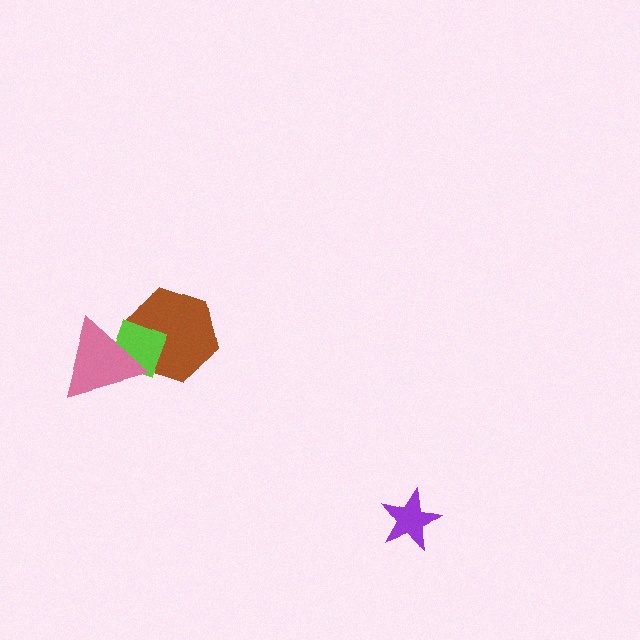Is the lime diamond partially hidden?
Yes, it is partially covered by another shape.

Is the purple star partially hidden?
No, no other shape covers it.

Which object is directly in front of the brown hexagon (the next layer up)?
The lime diamond is directly in front of the brown hexagon.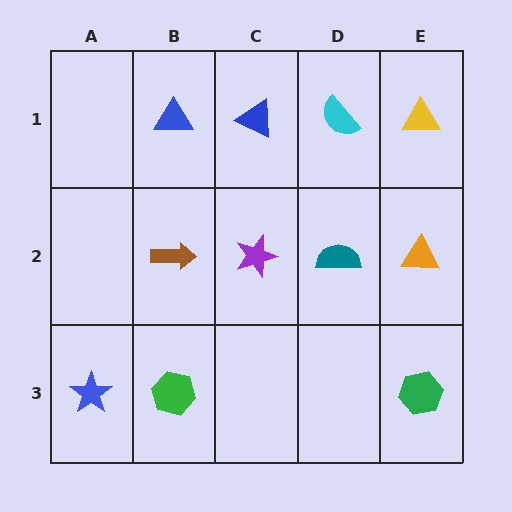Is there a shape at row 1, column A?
No, that cell is empty.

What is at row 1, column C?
A blue triangle.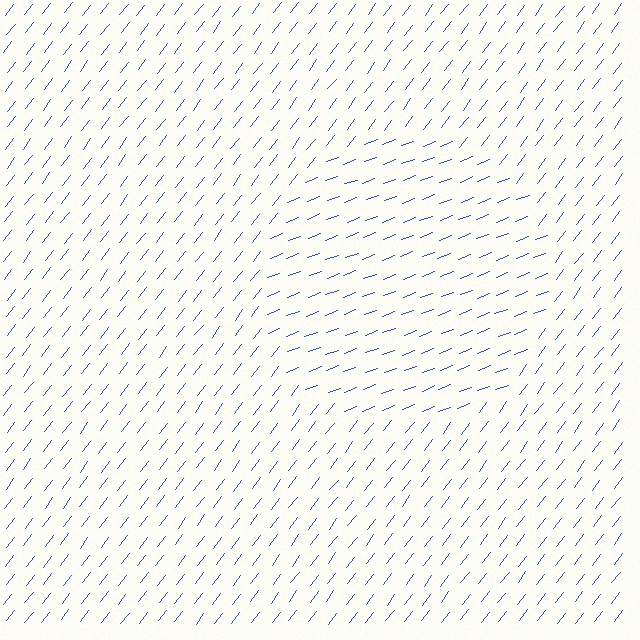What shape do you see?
I see a circle.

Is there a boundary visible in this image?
Yes, there is a texture boundary formed by a change in line orientation.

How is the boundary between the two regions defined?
The boundary is defined purely by a change in line orientation (approximately 32 degrees difference). All lines are the same color and thickness.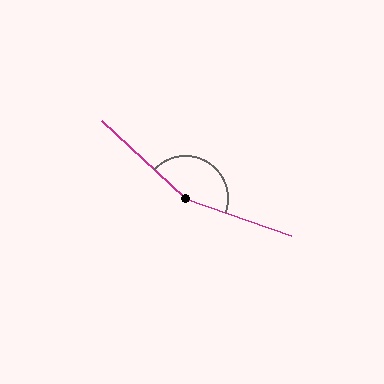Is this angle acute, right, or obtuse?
It is obtuse.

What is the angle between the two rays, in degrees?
Approximately 157 degrees.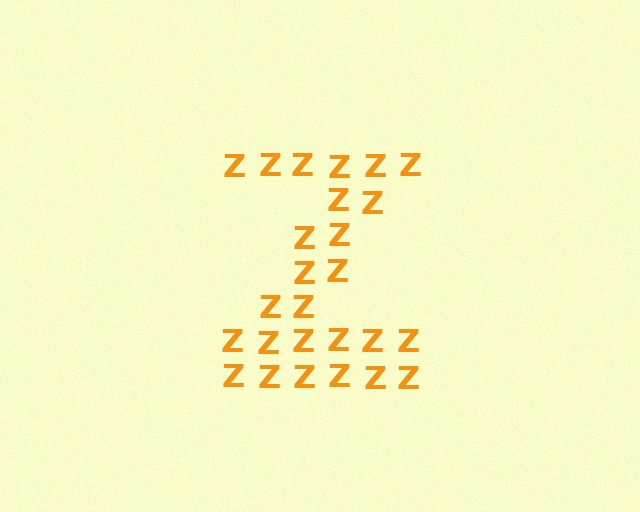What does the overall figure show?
The overall figure shows the letter Z.